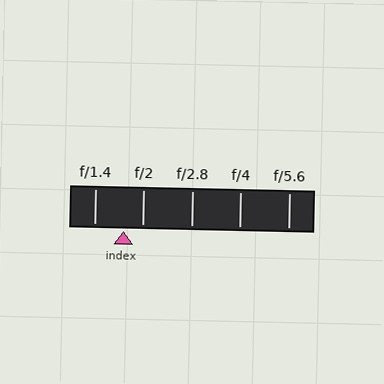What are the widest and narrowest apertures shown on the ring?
The widest aperture shown is f/1.4 and the narrowest is f/5.6.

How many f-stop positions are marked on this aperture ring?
There are 5 f-stop positions marked.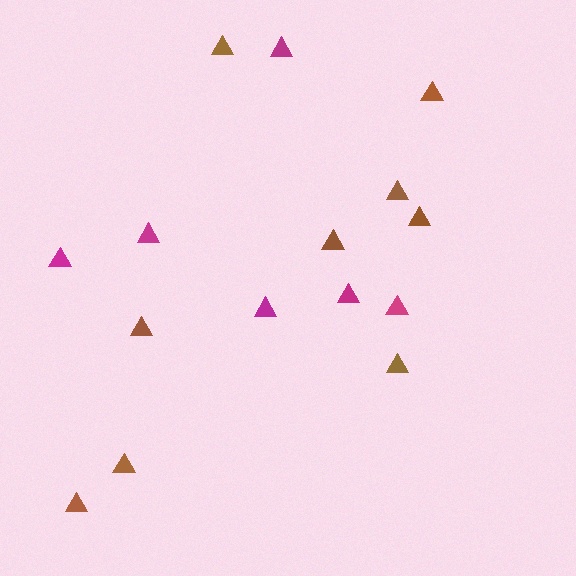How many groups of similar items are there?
There are 2 groups: one group of brown triangles (9) and one group of magenta triangles (6).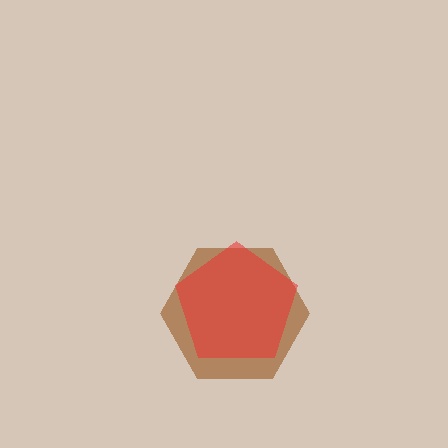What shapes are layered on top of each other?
The layered shapes are: a brown hexagon, a red pentagon.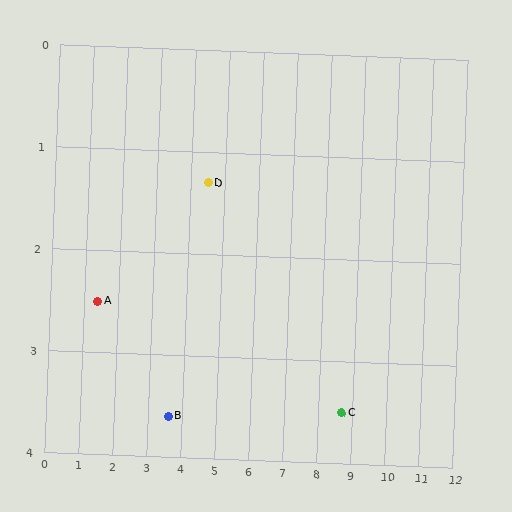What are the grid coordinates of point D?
Point D is at approximately (4.5, 1.3).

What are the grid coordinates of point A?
Point A is at approximately (1.4, 2.5).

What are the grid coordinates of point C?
Point C is at approximately (8.7, 3.5).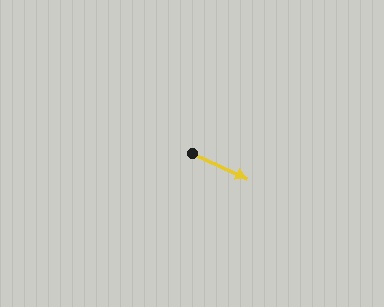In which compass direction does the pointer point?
Southeast.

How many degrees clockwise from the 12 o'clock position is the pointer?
Approximately 115 degrees.